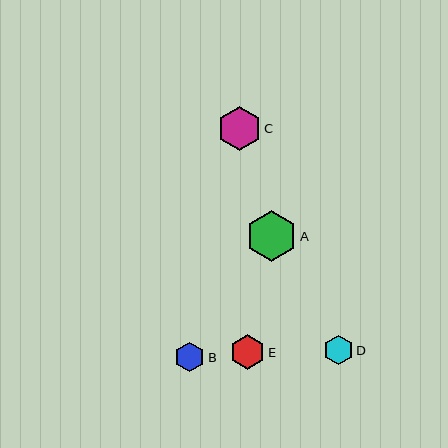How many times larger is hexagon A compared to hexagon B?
Hexagon A is approximately 1.7 times the size of hexagon B.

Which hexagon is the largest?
Hexagon A is the largest with a size of approximately 51 pixels.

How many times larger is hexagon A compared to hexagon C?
Hexagon A is approximately 1.2 times the size of hexagon C.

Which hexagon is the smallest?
Hexagon D is the smallest with a size of approximately 30 pixels.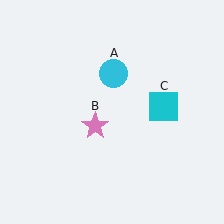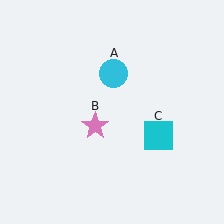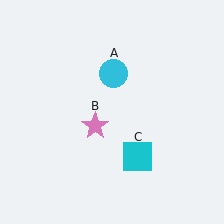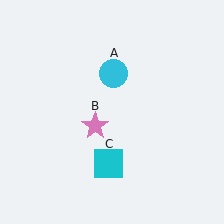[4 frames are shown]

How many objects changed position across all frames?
1 object changed position: cyan square (object C).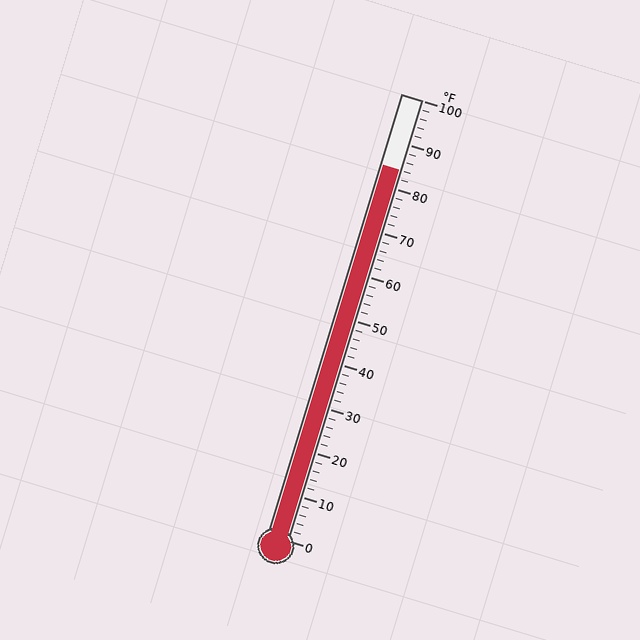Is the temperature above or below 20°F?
The temperature is above 20°F.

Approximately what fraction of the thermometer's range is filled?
The thermometer is filled to approximately 85% of its range.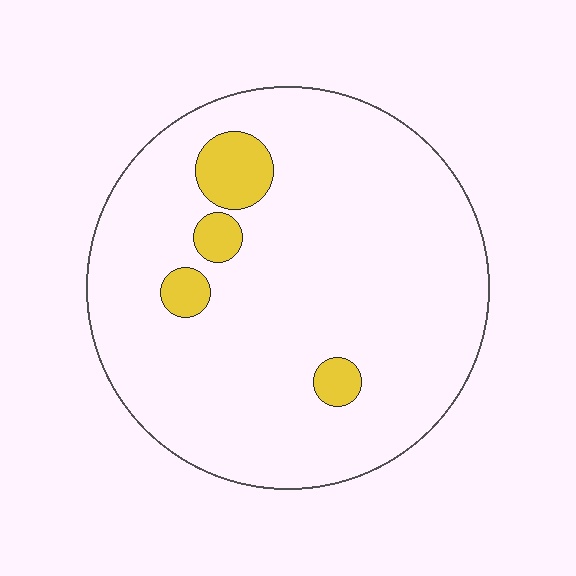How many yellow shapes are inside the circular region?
4.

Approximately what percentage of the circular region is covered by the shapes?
Approximately 10%.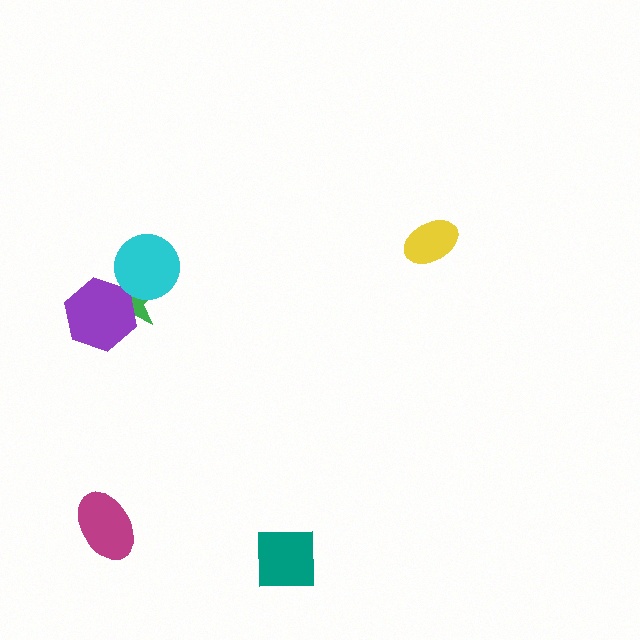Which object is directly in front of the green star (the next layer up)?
The purple hexagon is directly in front of the green star.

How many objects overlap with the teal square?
0 objects overlap with the teal square.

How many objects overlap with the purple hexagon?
1 object overlaps with the purple hexagon.